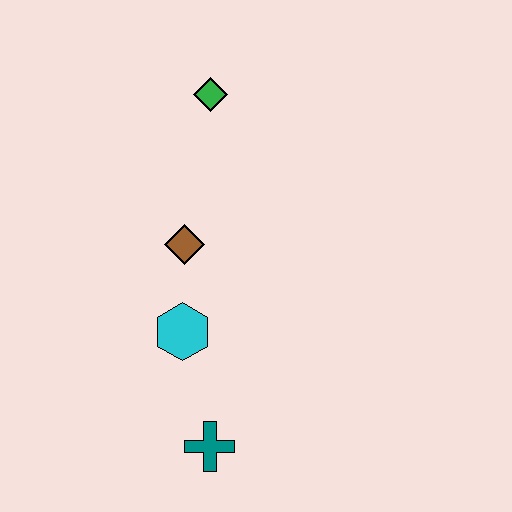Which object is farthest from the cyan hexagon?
The green diamond is farthest from the cyan hexagon.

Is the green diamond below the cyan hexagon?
No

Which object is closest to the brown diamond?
The cyan hexagon is closest to the brown diamond.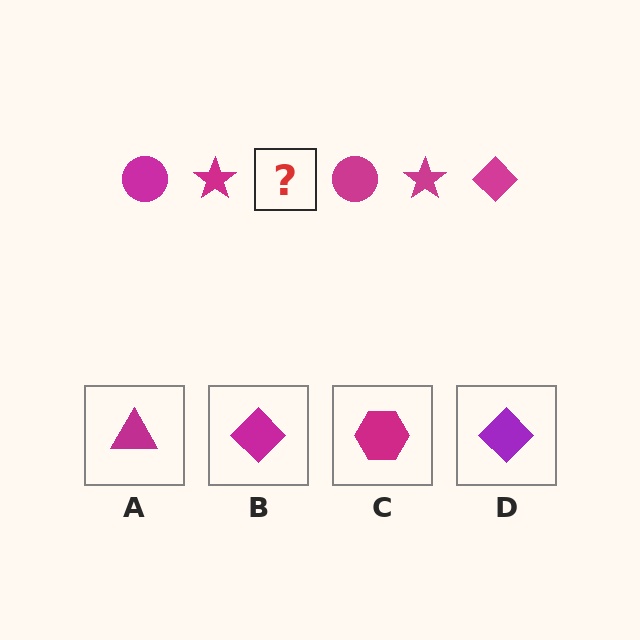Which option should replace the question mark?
Option B.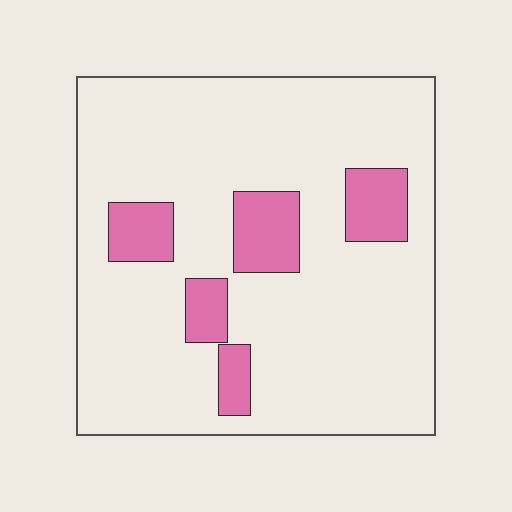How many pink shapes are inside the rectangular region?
5.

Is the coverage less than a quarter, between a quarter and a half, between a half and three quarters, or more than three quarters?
Less than a quarter.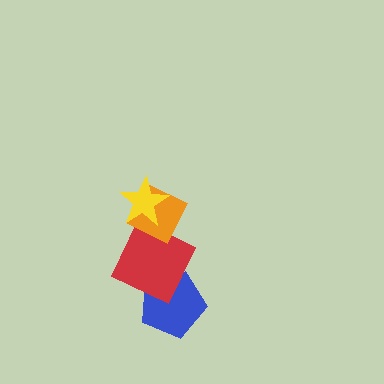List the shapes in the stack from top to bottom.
From top to bottom: the yellow star, the orange diamond, the red square, the blue pentagon.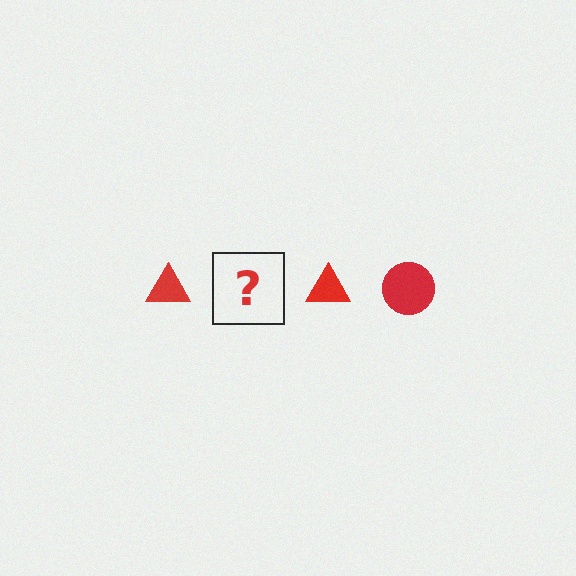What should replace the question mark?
The question mark should be replaced with a red circle.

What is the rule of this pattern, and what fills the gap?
The rule is that the pattern cycles through triangle, circle shapes in red. The gap should be filled with a red circle.